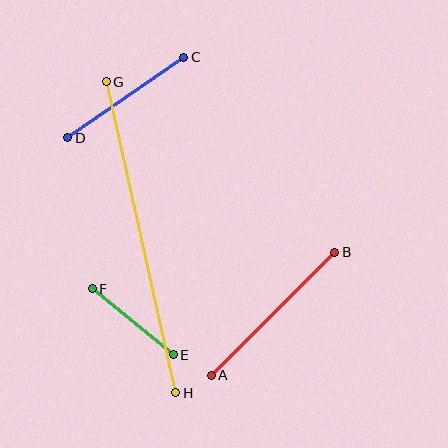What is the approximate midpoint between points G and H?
The midpoint is at approximately (141, 237) pixels.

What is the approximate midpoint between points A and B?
The midpoint is at approximately (273, 314) pixels.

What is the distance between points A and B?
The distance is approximately 174 pixels.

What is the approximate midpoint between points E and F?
The midpoint is at approximately (133, 322) pixels.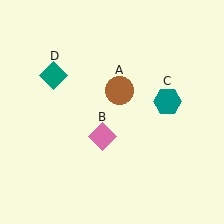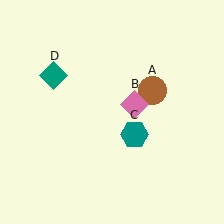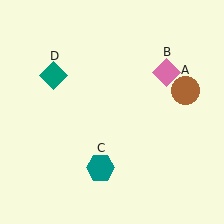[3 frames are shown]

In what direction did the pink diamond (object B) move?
The pink diamond (object B) moved up and to the right.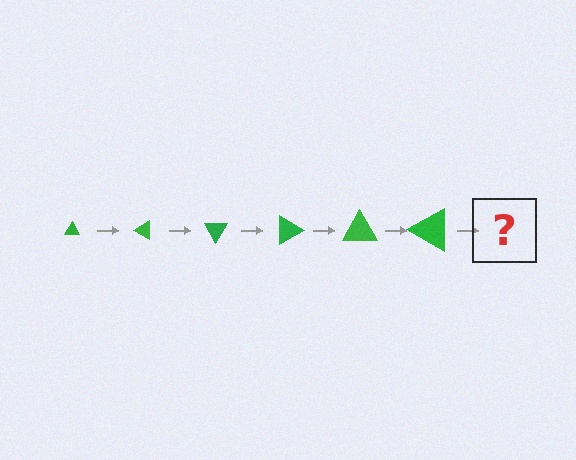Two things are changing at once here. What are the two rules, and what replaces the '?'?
The two rules are that the triangle grows larger each step and it rotates 30 degrees each step. The '?' should be a triangle, larger than the previous one and rotated 180 degrees from the start.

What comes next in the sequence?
The next element should be a triangle, larger than the previous one and rotated 180 degrees from the start.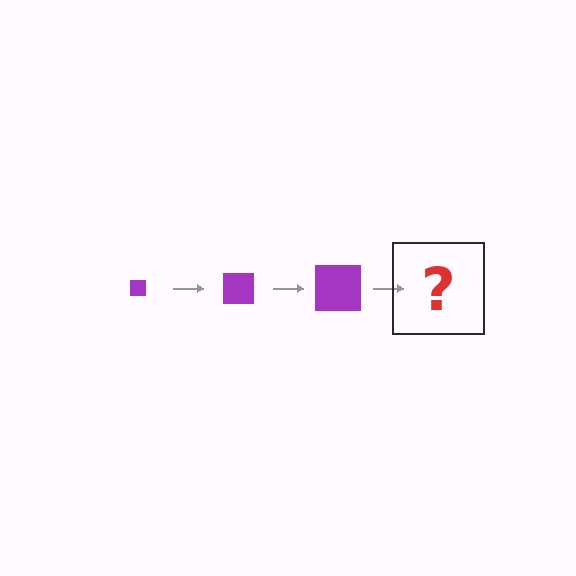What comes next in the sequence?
The next element should be a purple square, larger than the previous one.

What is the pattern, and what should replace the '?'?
The pattern is that the square gets progressively larger each step. The '?' should be a purple square, larger than the previous one.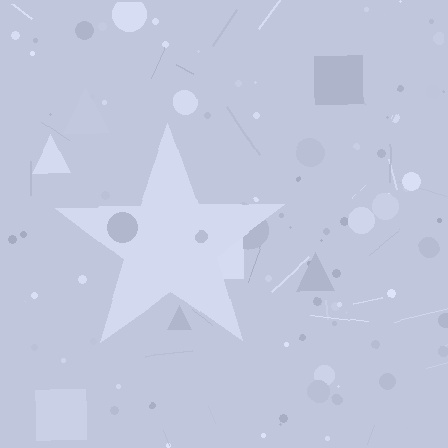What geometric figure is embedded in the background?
A star is embedded in the background.